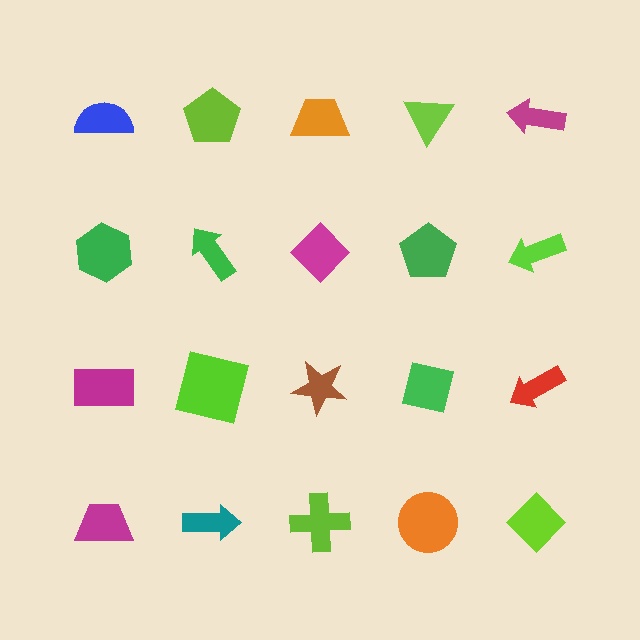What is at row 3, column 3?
A brown star.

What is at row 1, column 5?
A magenta arrow.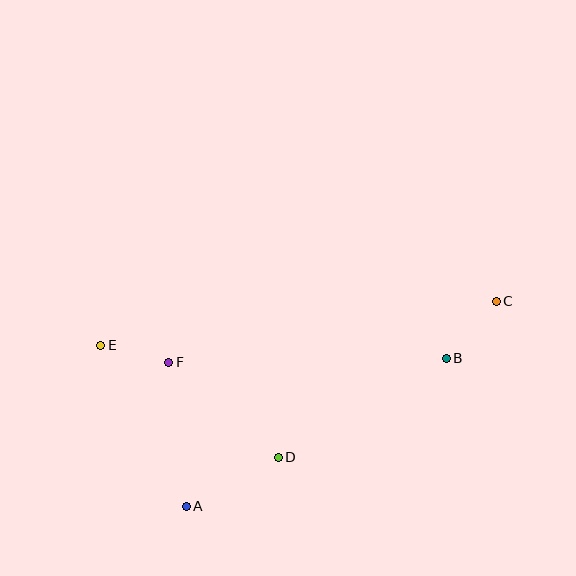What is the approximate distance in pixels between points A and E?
The distance between A and E is approximately 182 pixels.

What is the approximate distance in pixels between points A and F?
The distance between A and F is approximately 145 pixels.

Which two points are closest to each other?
Points E and F are closest to each other.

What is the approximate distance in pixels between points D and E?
The distance between D and E is approximately 210 pixels.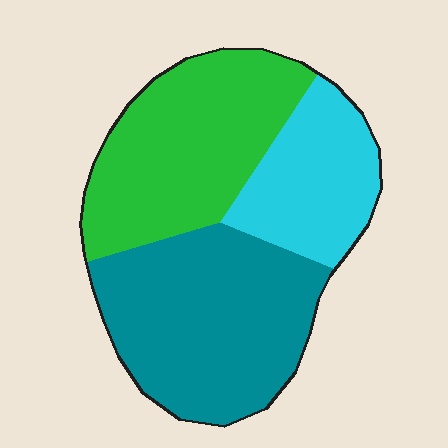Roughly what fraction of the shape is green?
Green covers about 35% of the shape.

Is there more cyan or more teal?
Teal.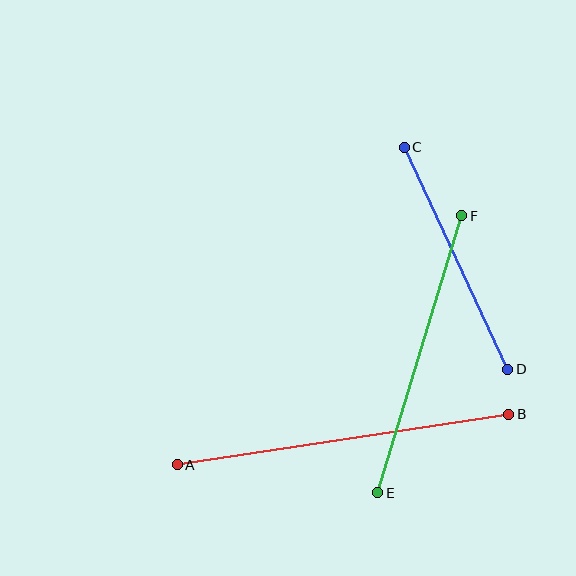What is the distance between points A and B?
The distance is approximately 335 pixels.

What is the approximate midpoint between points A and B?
The midpoint is at approximately (343, 440) pixels.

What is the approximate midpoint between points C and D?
The midpoint is at approximately (456, 258) pixels.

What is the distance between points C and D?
The distance is approximately 245 pixels.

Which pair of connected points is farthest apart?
Points A and B are farthest apart.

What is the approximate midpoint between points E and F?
The midpoint is at approximately (420, 354) pixels.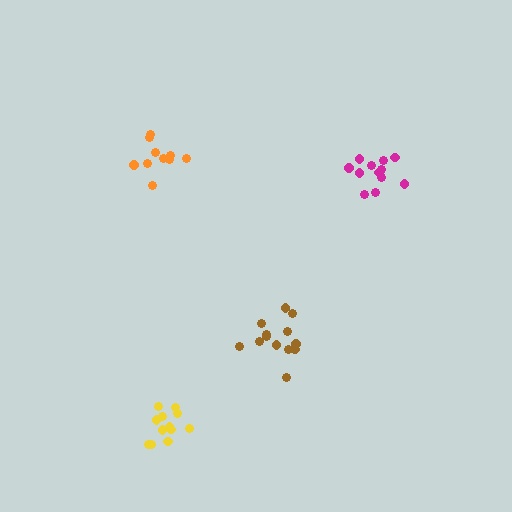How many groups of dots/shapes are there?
There are 4 groups.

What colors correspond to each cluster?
The clusters are colored: magenta, orange, brown, yellow.